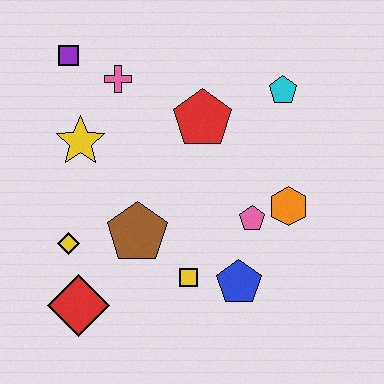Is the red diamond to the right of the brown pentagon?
No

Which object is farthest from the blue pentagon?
The purple square is farthest from the blue pentagon.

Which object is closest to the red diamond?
The yellow diamond is closest to the red diamond.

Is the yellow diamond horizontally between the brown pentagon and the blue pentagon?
No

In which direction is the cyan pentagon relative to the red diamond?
The cyan pentagon is above the red diamond.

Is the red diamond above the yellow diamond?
No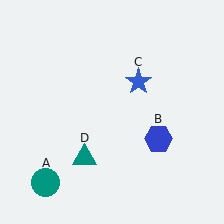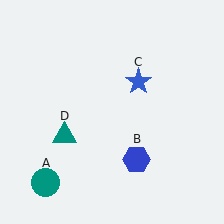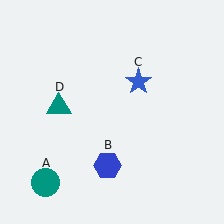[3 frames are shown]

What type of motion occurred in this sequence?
The blue hexagon (object B), teal triangle (object D) rotated clockwise around the center of the scene.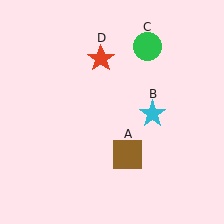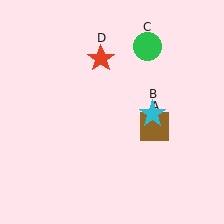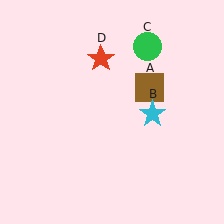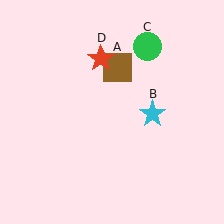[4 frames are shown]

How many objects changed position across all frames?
1 object changed position: brown square (object A).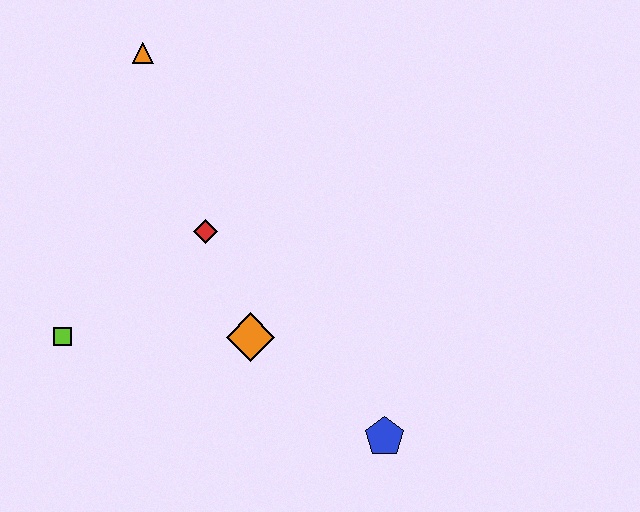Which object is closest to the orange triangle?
The red diamond is closest to the orange triangle.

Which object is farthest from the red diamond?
The blue pentagon is farthest from the red diamond.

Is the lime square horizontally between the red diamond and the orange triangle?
No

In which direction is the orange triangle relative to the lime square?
The orange triangle is above the lime square.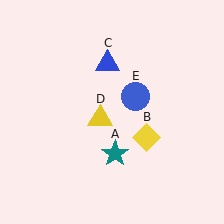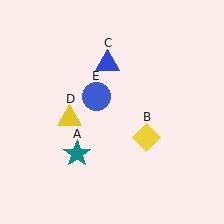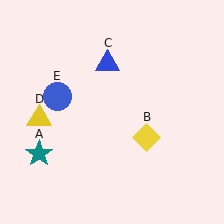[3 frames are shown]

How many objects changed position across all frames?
3 objects changed position: teal star (object A), yellow triangle (object D), blue circle (object E).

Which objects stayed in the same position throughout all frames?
Yellow diamond (object B) and blue triangle (object C) remained stationary.